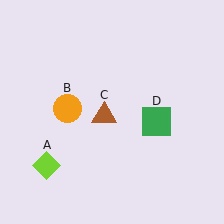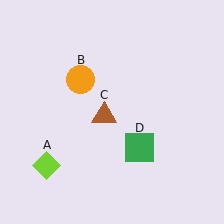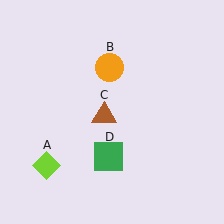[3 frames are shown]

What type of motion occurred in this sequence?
The orange circle (object B), green square (object D) rotated clockwise around the center of the scene.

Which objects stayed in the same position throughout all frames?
Lime diamond (object A) and brown triangle (object C) remained stationary.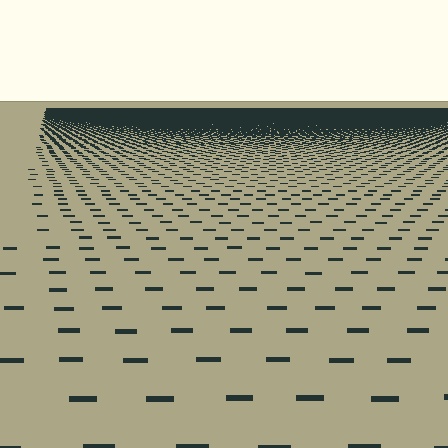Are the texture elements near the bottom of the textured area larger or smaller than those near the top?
Larger. Near the bottom, elements are closer to the viewer and appear at a bigger on-screen size.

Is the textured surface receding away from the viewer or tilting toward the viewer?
The surface is receding away from the viewer. Texture elements get smaller and denser toward the top.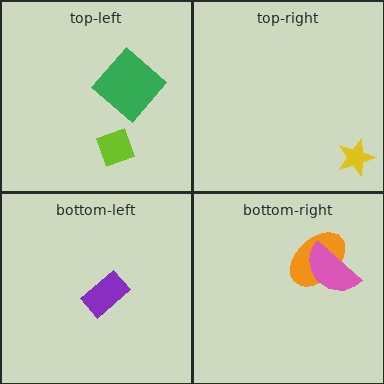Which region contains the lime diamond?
The top-left region.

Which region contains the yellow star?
The top-right region.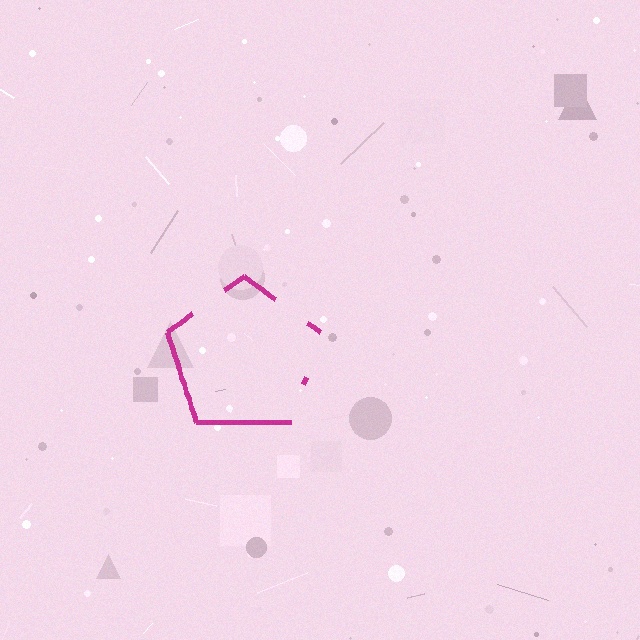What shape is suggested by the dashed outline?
The dashed outline suggests a pentagon.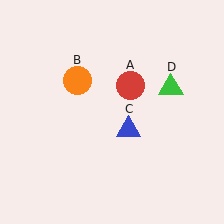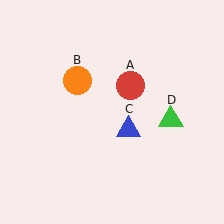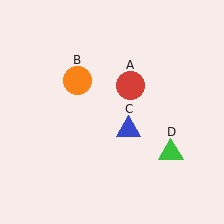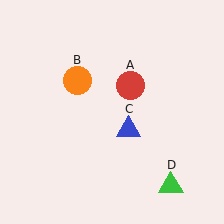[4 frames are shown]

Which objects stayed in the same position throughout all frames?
Red circle (object A) and orange circle (object B) and blue triangle (object C) remained stationary.